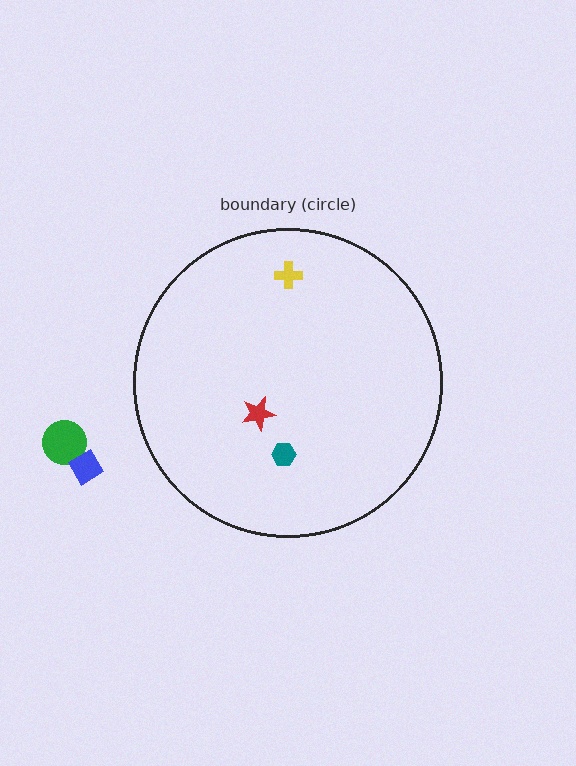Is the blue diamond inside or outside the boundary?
Outside.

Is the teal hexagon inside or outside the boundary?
Inside.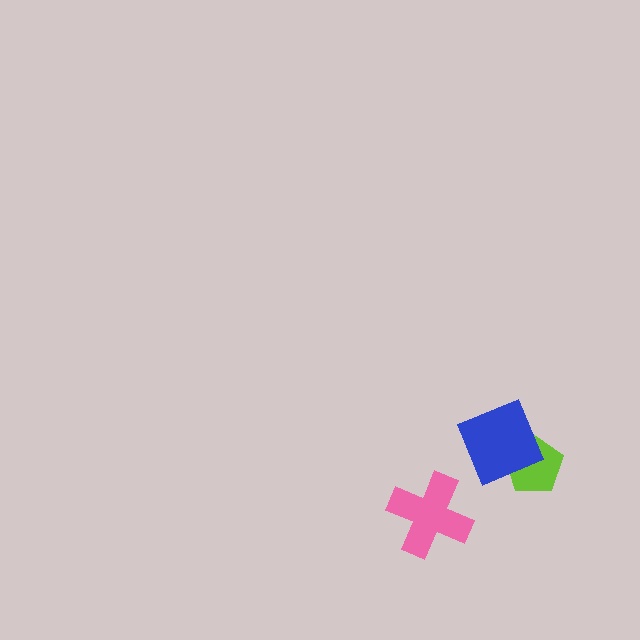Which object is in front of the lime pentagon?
The blue diamond is in front of the lime pentagon.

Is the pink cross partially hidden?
No, no other shape covers it.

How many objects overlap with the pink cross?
0 objects overlap with the pink cross.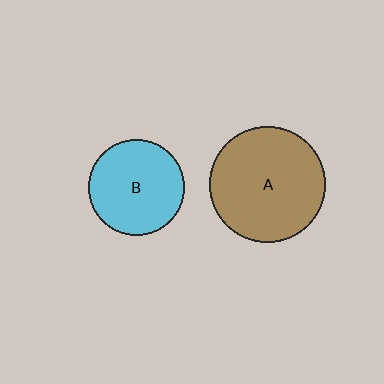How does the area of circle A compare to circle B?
Approximately 1.5 times.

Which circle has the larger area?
Circle A (brown).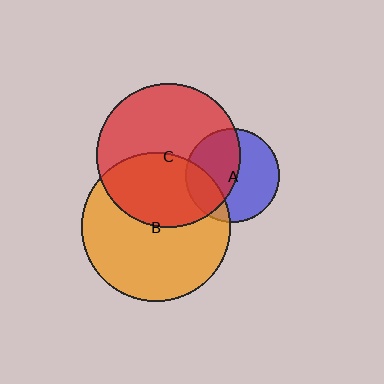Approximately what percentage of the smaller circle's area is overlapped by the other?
Approximately 20%.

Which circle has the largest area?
Circle B (orange).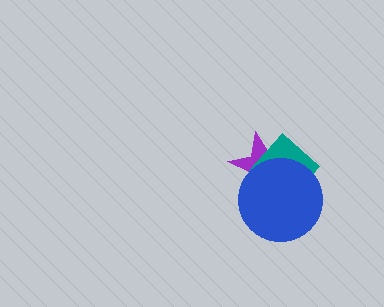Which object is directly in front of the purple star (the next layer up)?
The teal diamond is directly in front of the purple star.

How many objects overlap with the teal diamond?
2 objects overlap with the teal diamond.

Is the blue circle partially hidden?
No, no other shape covers it.